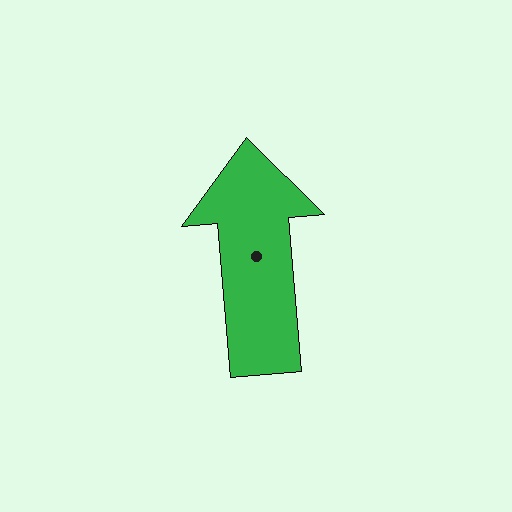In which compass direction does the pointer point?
North.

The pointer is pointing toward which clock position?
Roughly 12 o'clock.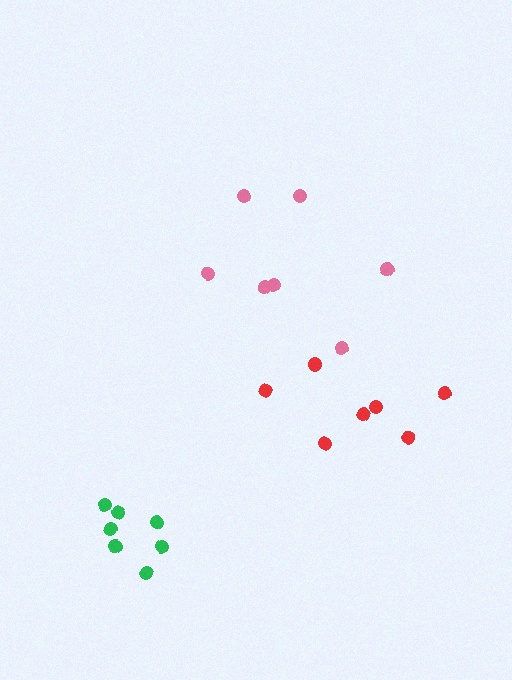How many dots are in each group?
Group 1: 7 dots, Group 2: 7 dots, Group 3: 7 dots (21 total).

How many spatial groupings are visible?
There are 3 spatial groupings.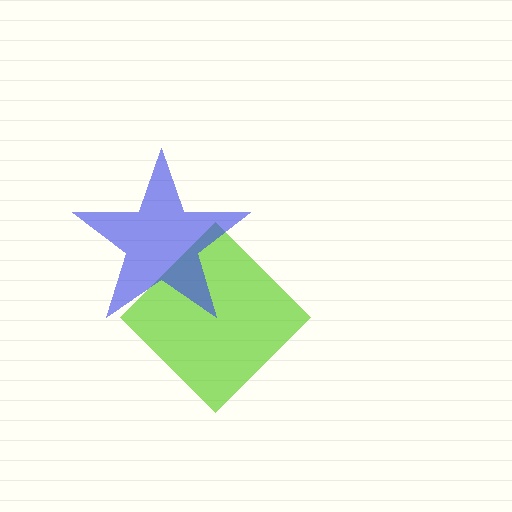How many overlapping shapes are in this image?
There are 2 overlapping shapes in the image.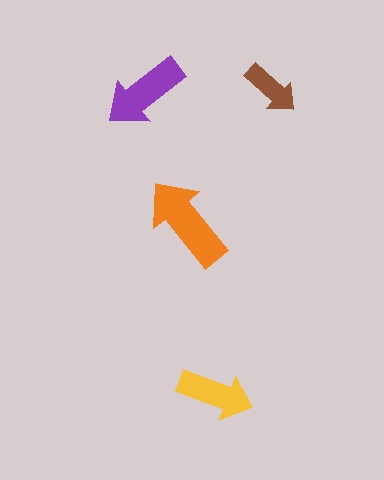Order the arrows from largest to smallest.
the orange one, the purple one, the yellow one, the brown one.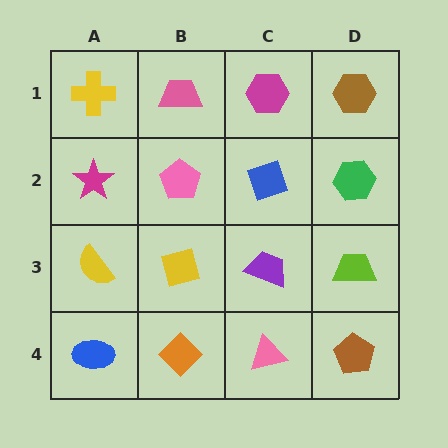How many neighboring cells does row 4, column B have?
3.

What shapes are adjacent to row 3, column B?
A pink pentagon (row 2, column B), an orange diamond (row 4, column B), a yellow semicircle (row 3, column A), a purple trapezoid (row 3, column C).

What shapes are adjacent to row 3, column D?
A green hexagon (row 2, column D), a brown pentagon (row 4, column D), a purple trapezoid (row 3, column C).